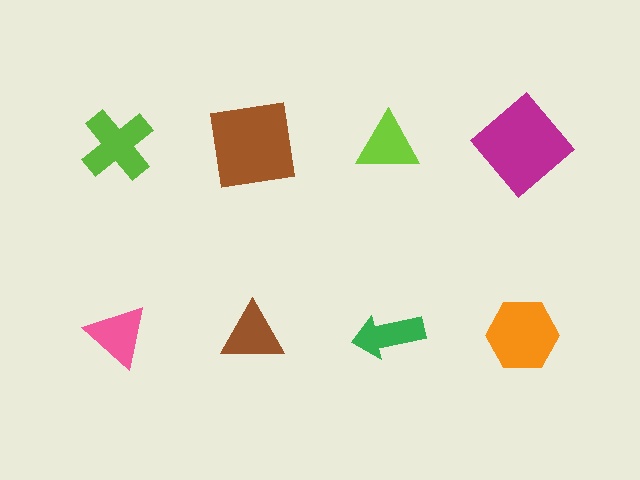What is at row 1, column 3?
A lime triangle.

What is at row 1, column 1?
A lime cross.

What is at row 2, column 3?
A green arrow.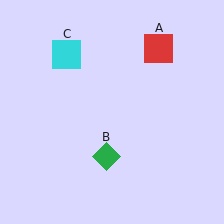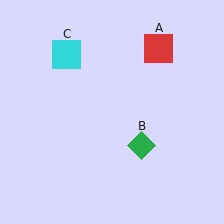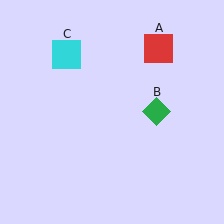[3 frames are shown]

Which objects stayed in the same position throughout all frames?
Red square (object A) and cyan square (object C) remained stationary.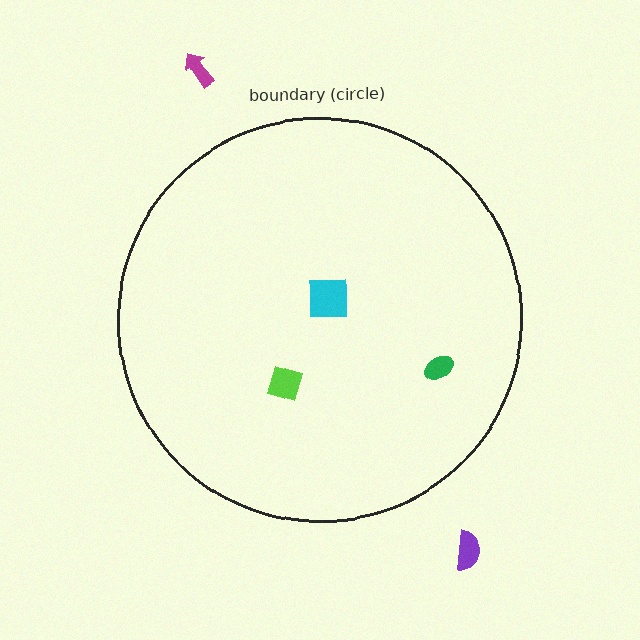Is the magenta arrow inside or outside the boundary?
Outside.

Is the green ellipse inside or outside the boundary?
Inside.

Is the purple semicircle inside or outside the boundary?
Outside.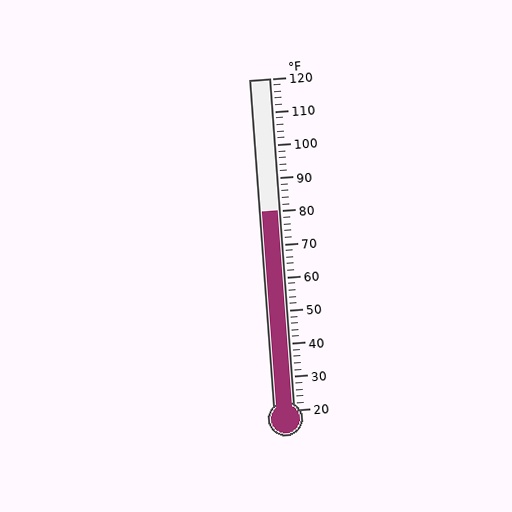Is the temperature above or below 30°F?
The temperature is above 30°F.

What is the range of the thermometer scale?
The thermometer scale ranges from 20°F to 120°F.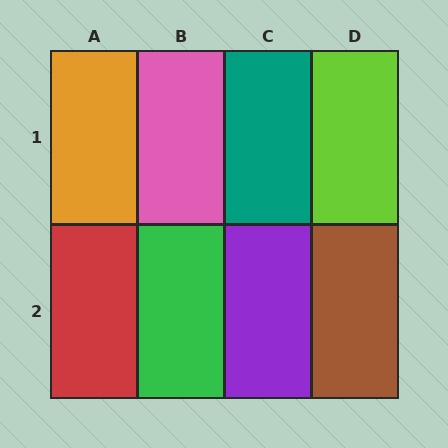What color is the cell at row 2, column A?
Red.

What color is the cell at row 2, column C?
Purple.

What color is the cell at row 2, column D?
Brown.